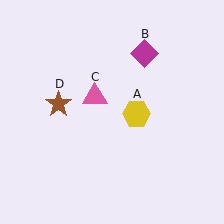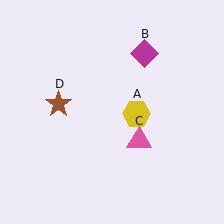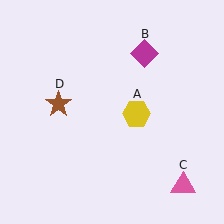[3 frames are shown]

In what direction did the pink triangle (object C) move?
The pink triangle (object C) moved down and to the right.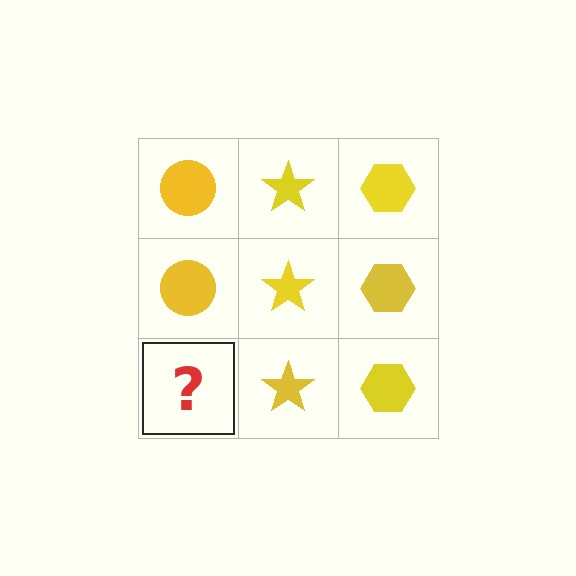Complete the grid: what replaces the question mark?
The question mark should be replaced with a yellow circle.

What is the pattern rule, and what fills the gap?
The rule is that each column has a consistent shape. The gap should be filled with a yellow circle.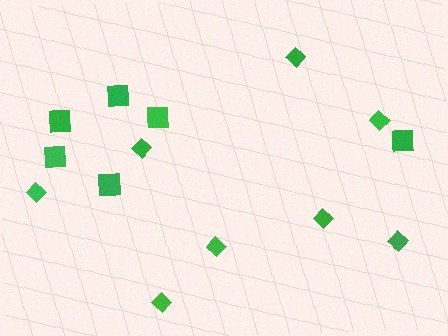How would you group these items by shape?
There are 2 groups: one group of diamonds (8) and one group of squares (6).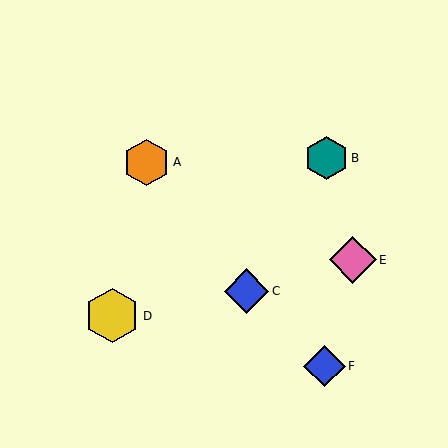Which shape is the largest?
The yellow hexagon (labeled D) is the largest.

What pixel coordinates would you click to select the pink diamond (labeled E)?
Click at (353, 260) to select the pink diamond E.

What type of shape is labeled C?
Shape C is a blue diamond.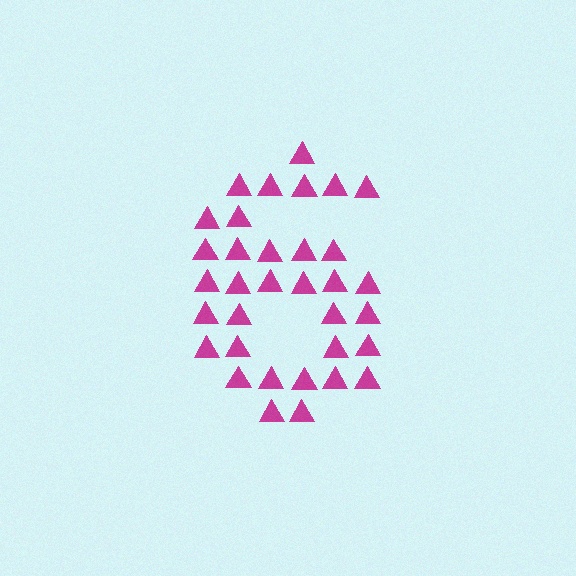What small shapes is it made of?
It is made of small triangles.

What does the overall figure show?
The overall figure shows the digit 6.